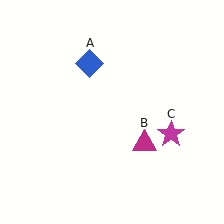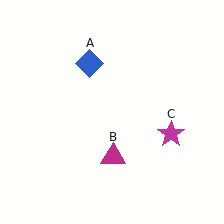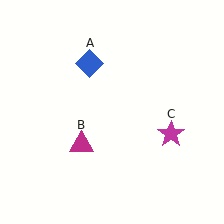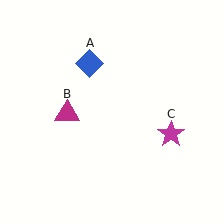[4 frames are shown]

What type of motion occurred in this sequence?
The magenta triangle (object B) rotated clockwise around the center of the scene.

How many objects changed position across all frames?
1 object changed position: magenta triangle (object B).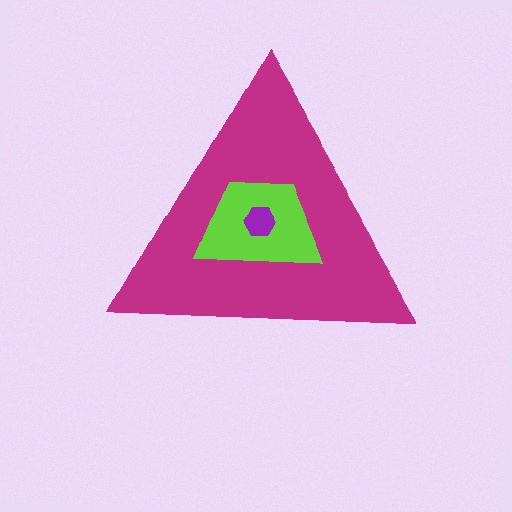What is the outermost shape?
The magenta triangle.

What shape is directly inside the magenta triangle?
The lime trapezoid.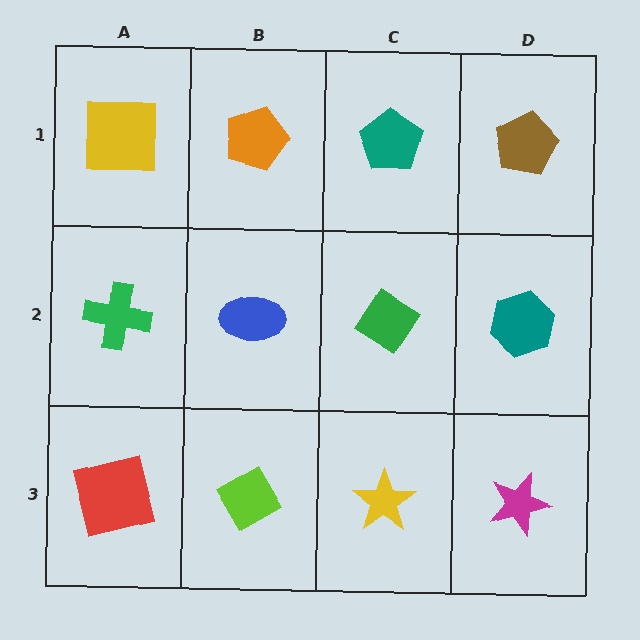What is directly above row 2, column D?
A brown pentagon.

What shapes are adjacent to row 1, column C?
A green diamond (row 2, column C), an orange pentagon (row 1, column B), a brown pentagon (row 1, column D).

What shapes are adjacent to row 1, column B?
A blue ellipse (row 2, column B), a yellow square (row 1, column A), a teal pentagon (row 1, column C).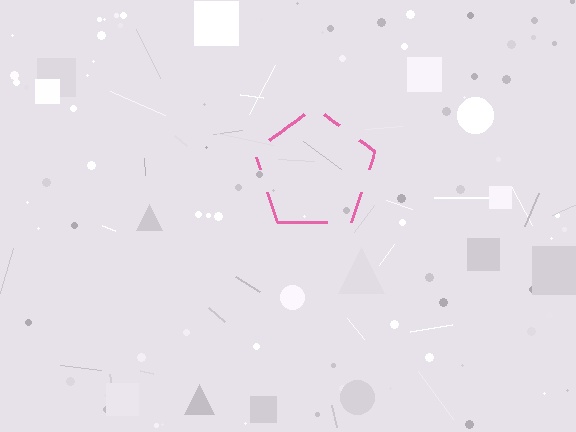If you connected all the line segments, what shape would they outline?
They would outline a pentagon.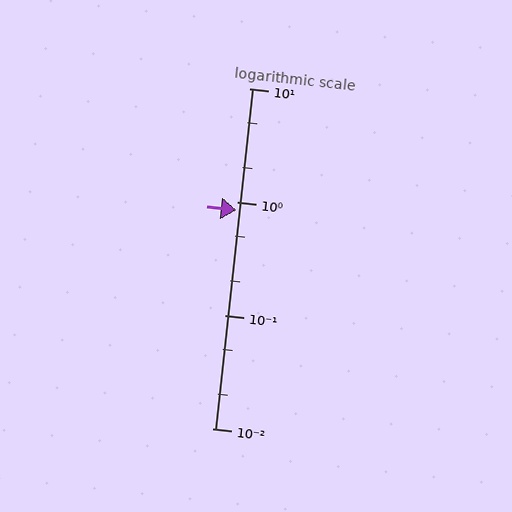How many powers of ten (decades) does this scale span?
The scale spans 3 decades, from 0.01 to 10.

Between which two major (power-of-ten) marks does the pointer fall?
The pointer is between 0.1 and 1.